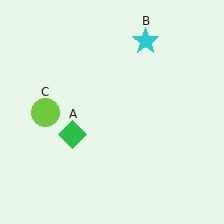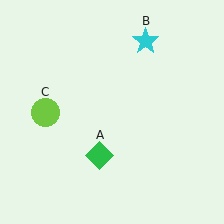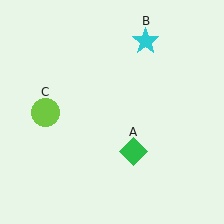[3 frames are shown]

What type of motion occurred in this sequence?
The green diamond (object A) rotated counterclockwise around the center of the scene.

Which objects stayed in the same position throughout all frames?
Cyan star (object B) and lime circle (object C) remained stationary.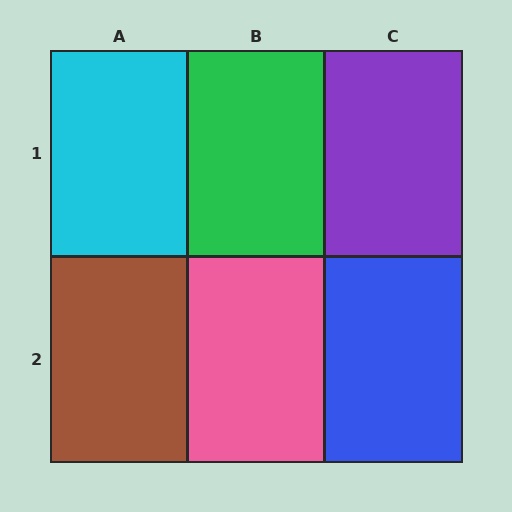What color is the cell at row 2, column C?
Blue.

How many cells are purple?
1 cell is purple.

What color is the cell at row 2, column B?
Pink.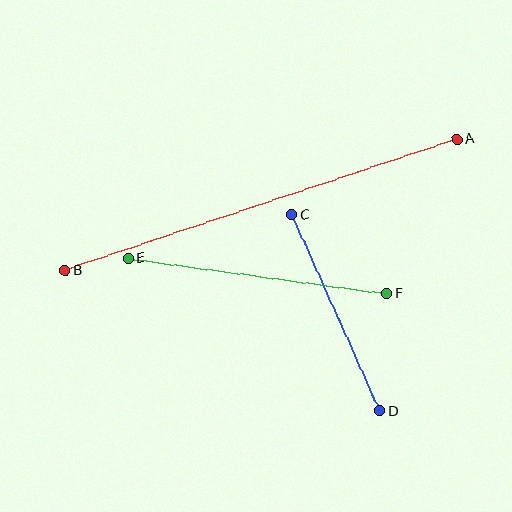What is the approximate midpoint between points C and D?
The midpoint is at approximately (336, 313) pixels.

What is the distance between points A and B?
The distance is approximately 413 pixels.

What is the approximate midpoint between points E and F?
The midpoint is at approximately (257, 276) pixels.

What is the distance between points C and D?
The distance is approximately 215 pixels.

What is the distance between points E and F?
The distance is approximately 261 pixels.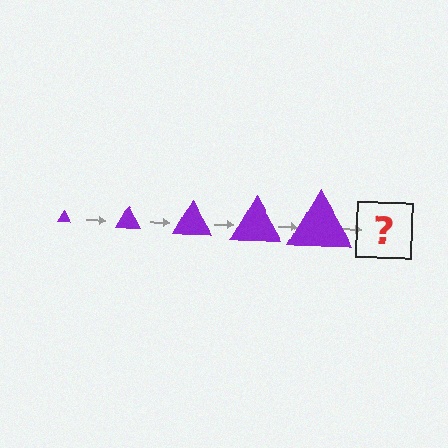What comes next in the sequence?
The next element should be a purple triangle, larger than the previous one.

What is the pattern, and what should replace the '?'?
The pattern is that the triangle gets progressively larger each step. The '?' should be a purple triangle, larger than the previous one.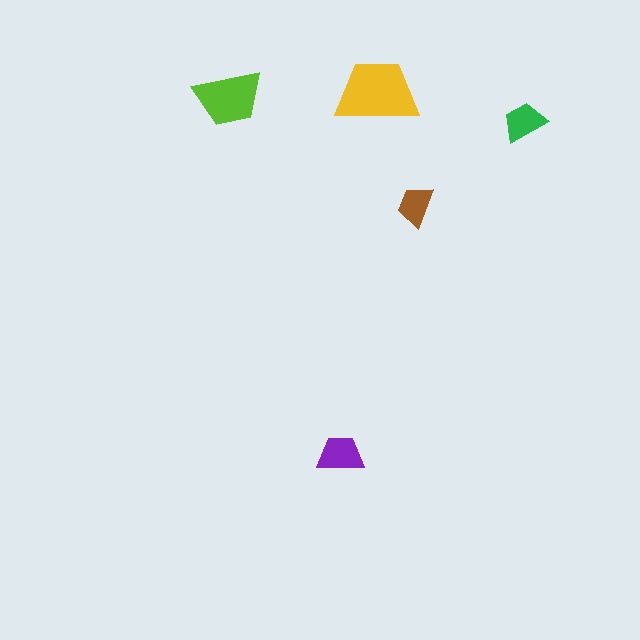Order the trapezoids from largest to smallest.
the yellow one, the lime one, the purple one, the green one, the brown one.